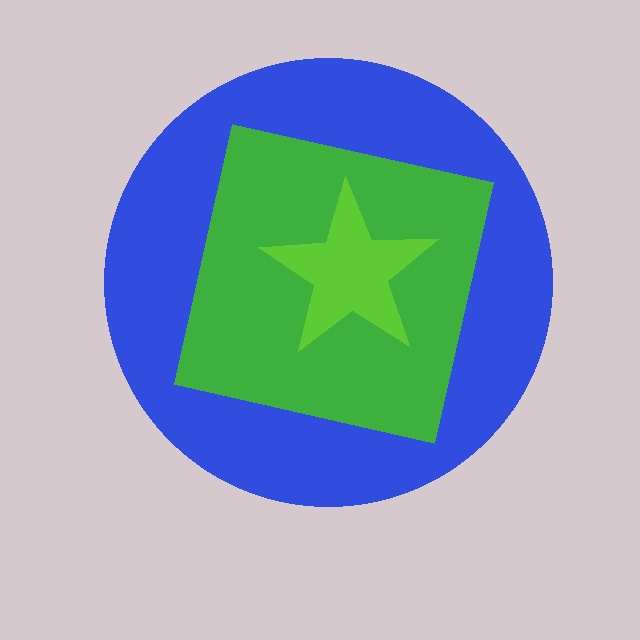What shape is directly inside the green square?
The lime star.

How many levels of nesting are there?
3.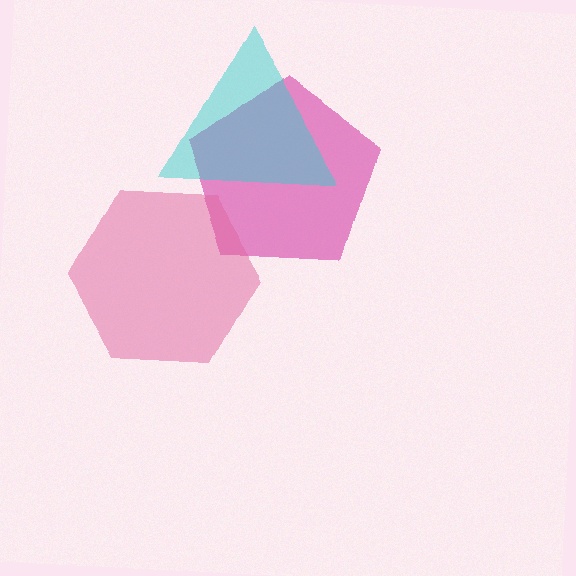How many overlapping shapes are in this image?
There are 3 overlapping shapes in the image.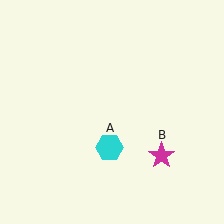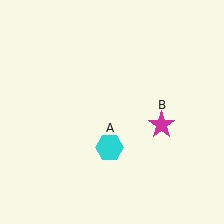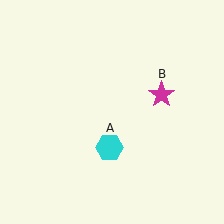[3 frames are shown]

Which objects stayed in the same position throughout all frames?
Cyan hexagon (object A) remained stationary.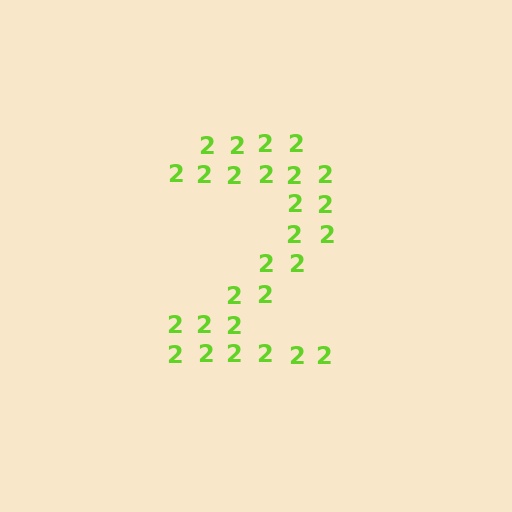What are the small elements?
The small elements are digit 2's.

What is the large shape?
The large shape is the digit 2.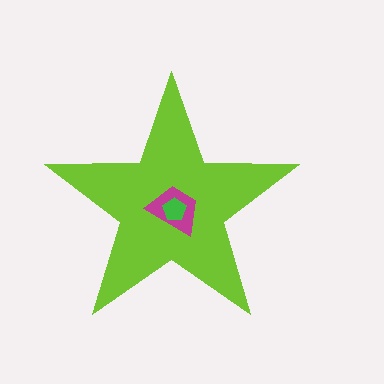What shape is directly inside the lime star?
The magenta trapezoid.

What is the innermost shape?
The green pentagon.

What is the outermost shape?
The lime star.